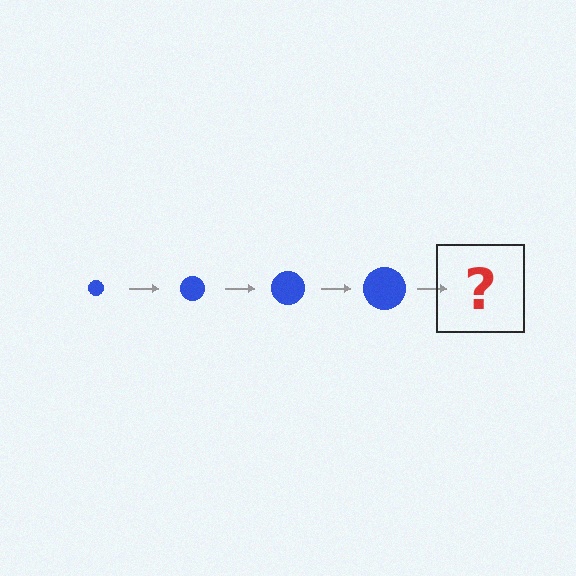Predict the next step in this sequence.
The next step is a blue circle, larger than the previous one.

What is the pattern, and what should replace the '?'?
The pattern is that the circle gets progressively larger each step. The '?' should be a blue circle, larger than the previous one.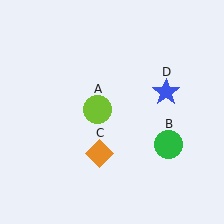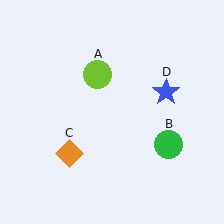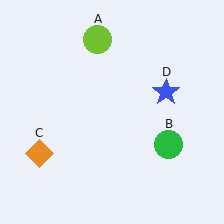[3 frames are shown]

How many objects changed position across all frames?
2 objects changed position: lime circle (object A), orange diamond (object C).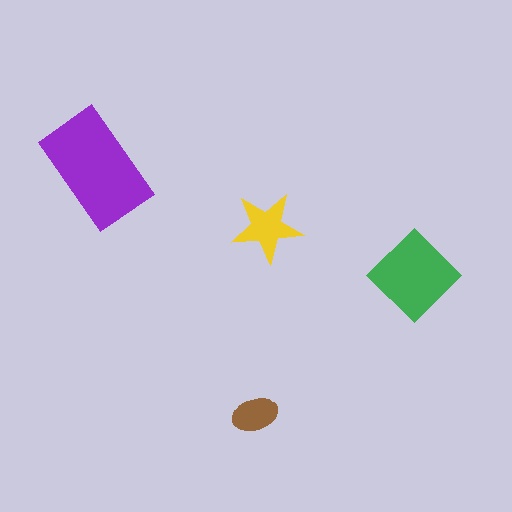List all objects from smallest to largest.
The brown ellipse, the yellow star, the green diamond, the purple rectangle.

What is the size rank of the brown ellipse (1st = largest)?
4th.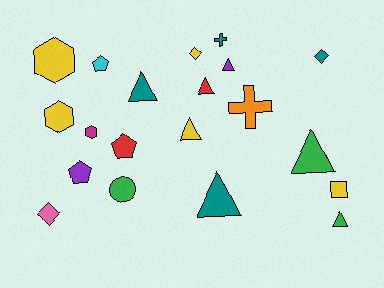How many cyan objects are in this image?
There is 1 cyan object.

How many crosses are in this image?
There are 2 crosses.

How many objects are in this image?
There are 20 objects.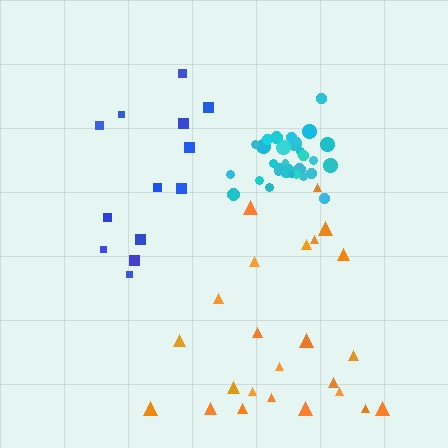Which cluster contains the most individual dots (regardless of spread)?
Cyan (29).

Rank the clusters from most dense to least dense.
cyan, blue, orange.